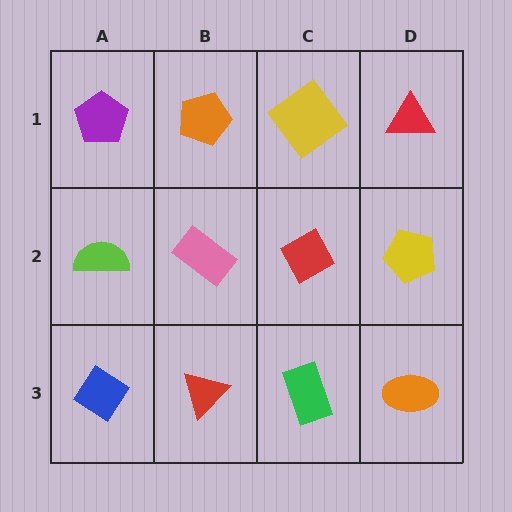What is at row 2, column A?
A lime semicircle.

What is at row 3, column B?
A red triangle.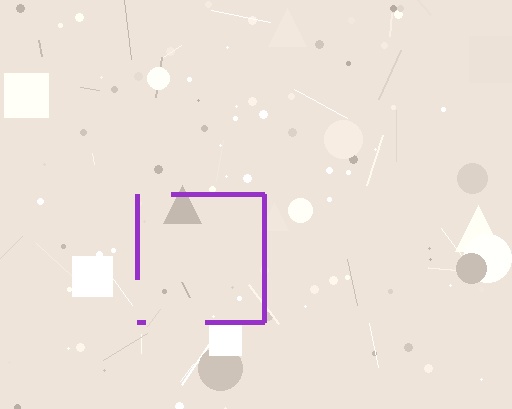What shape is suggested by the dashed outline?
The dashed outline suggests a square.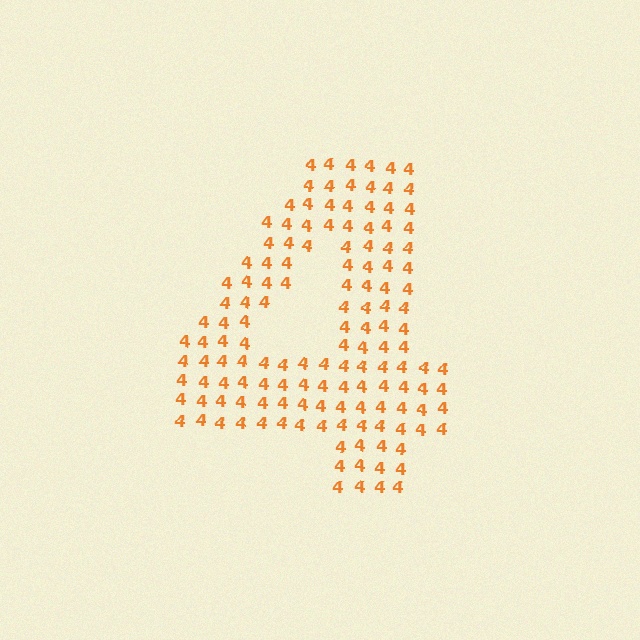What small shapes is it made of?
It is made of small digit 4's.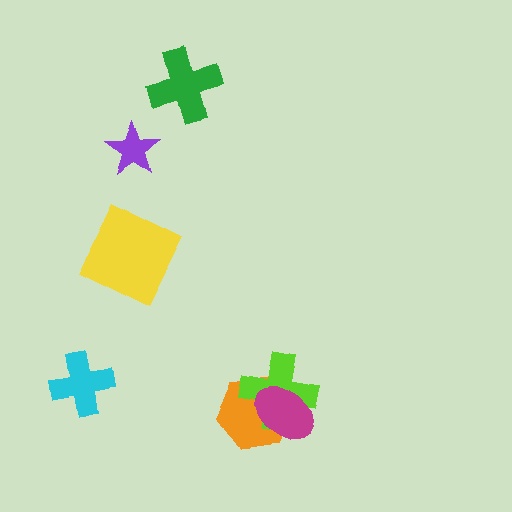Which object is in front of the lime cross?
The magenta ellipse is in front of the lime cross.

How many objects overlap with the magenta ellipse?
2 objects overlap with the magenta ellipse.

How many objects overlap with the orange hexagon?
2 objects overlap with the orange hexagon.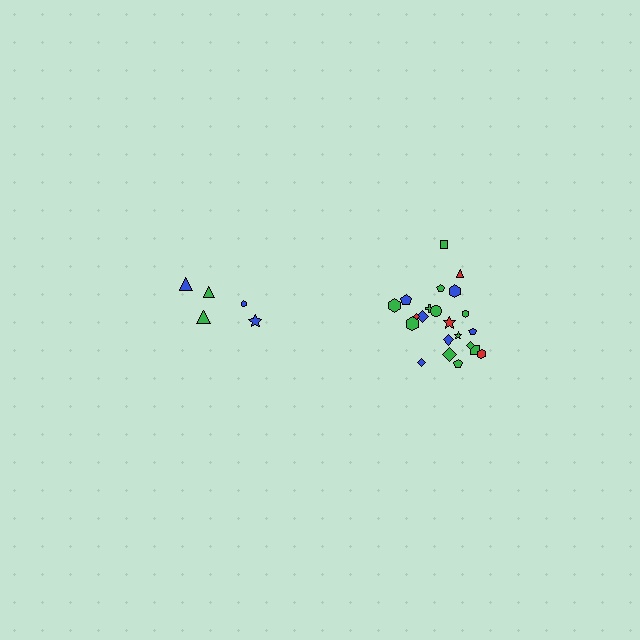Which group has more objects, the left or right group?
The right group.